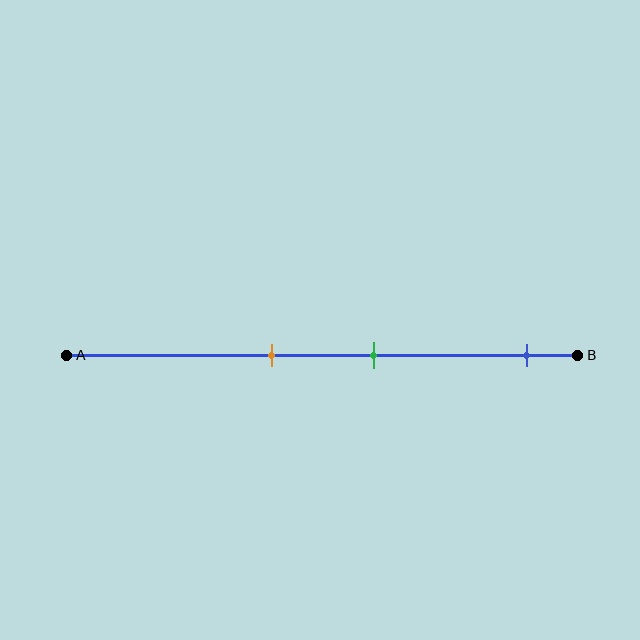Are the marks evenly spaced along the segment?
No, the marks are not evenly spaced.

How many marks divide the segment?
There are 3 marks dividing the segment.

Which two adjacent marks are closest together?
The orange and green marks are the closest adjacent pair.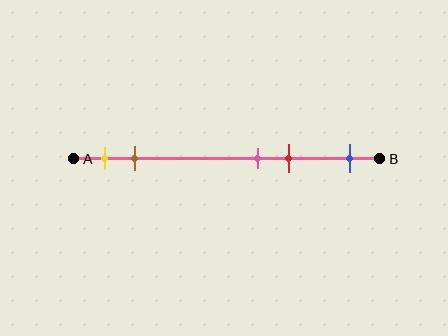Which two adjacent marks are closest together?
The pink and red marks are the closest adjacent pair.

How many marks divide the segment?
There are 5 marks dividing the segment.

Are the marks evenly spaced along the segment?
No, the marks are not evenly spaced.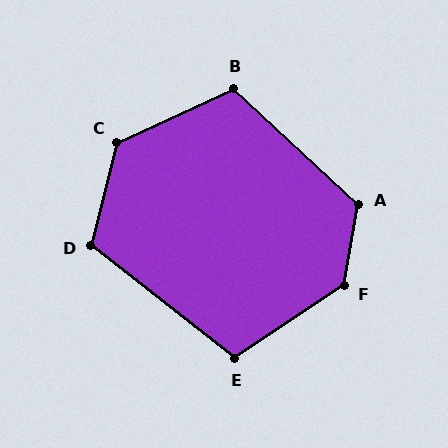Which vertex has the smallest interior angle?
E, at approximately 108 degrees.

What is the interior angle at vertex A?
Approximately 124 degrees (obtuse).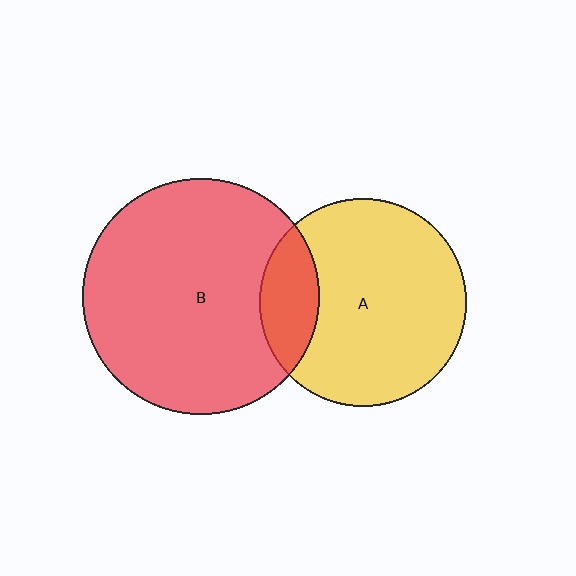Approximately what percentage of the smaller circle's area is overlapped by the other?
Approximately 20%.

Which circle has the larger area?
Circle B (red).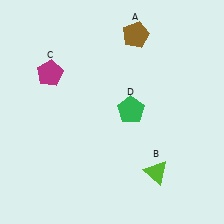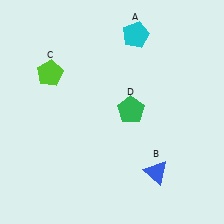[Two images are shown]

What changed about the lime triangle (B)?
In Image 1, B is lime. In Image 2, it changed to blue.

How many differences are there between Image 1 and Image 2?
There are 3 differences between the two images.